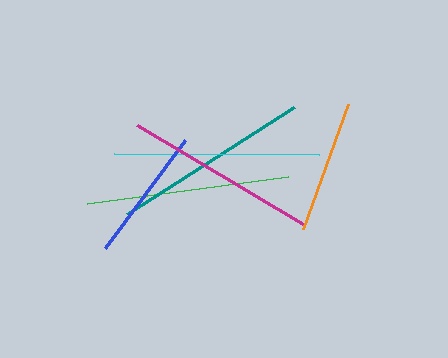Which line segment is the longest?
The cyan line is the longest at approximately 205 pixels.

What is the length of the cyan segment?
The cyan segment is approximately 205 pixels long.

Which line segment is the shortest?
The orange line is the shortest at approximately 133 pixels.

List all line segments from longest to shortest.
From longest to shortest: cyan, green, teal, magenta, blue, orange.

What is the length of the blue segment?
The blue segment is approximately 134 pixels long.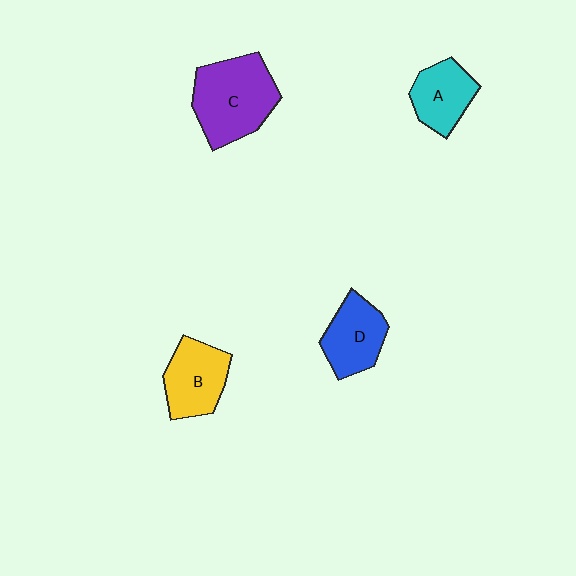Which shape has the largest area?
Shape C (purple).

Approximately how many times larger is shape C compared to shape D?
Approximately 1.5 times.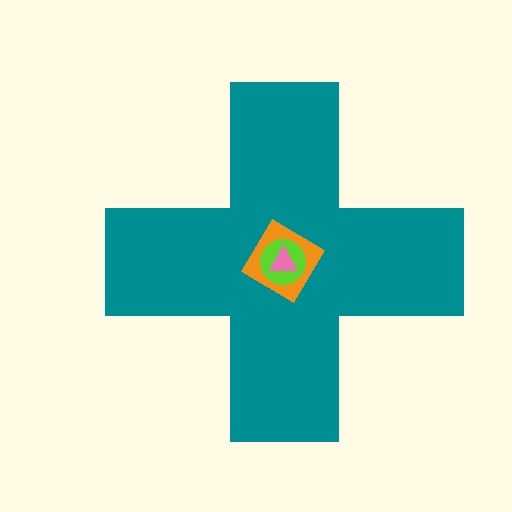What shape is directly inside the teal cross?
The orange diamond.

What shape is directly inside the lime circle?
The pink triangle.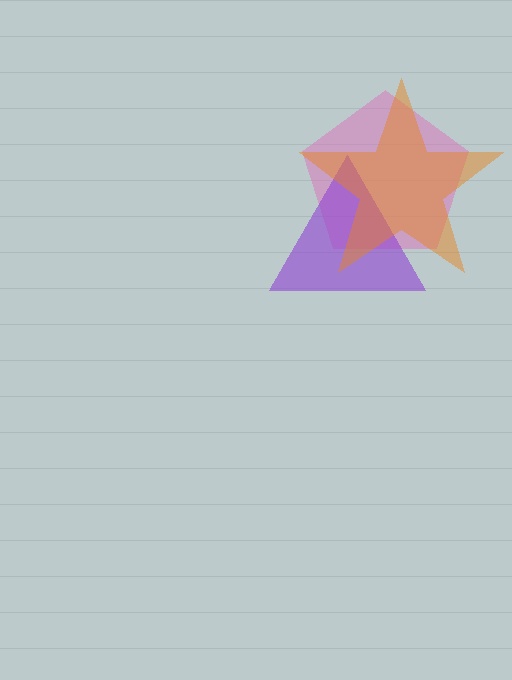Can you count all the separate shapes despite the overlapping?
Yes, there are 3 separate shapes.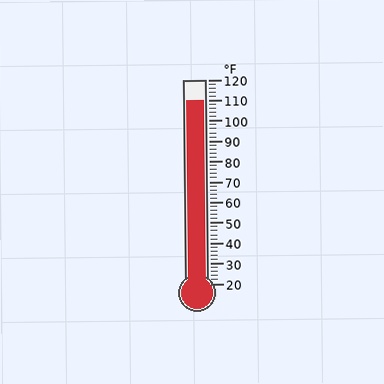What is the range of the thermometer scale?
The thermometer scale ranges from 20°F to 120°F.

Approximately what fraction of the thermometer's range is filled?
The thermometer is filled to approximately 90% of its range.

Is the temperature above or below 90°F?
The temperature is above 90°F.